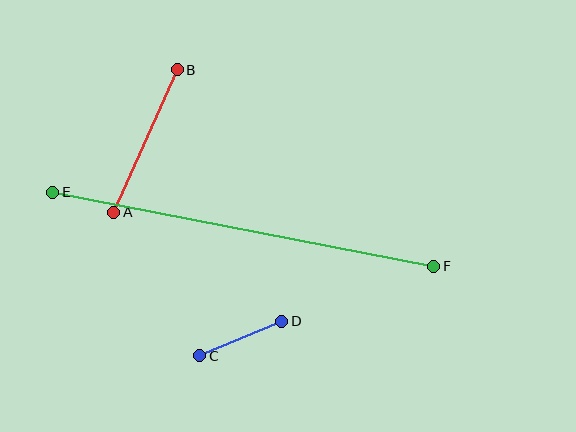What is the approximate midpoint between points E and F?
The midpoint is at approximately (243, 229) pixels.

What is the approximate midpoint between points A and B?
The midpoint is at approximately (146, 141) pixels.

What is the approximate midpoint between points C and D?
The midpoint is at approximately (241, 339) pixels.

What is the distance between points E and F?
The distance is approximately 388 pixels.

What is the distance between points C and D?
The distance is approximately 89 pixels.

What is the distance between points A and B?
The distance is approximately 156 pixels.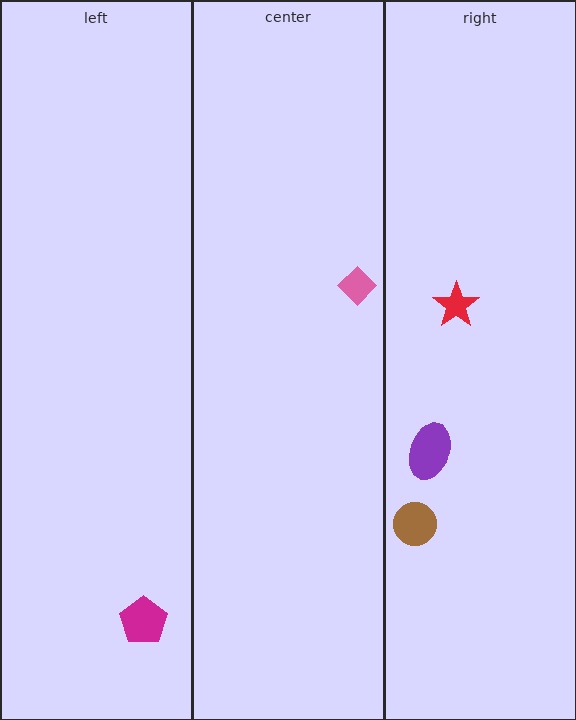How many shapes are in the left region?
1.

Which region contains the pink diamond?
The center region.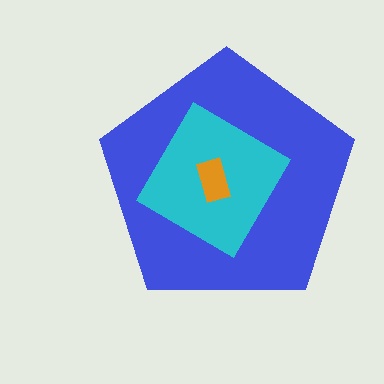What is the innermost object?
The orange rectangle.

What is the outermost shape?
The blue pentagon.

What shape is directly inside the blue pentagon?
The cyan diamond.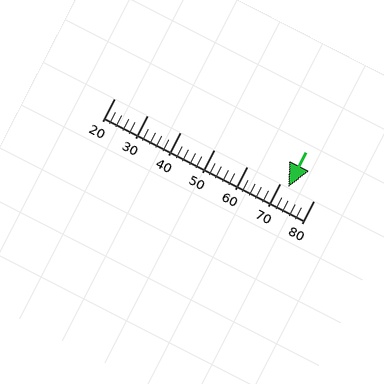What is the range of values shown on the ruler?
The ruler shows values from 20 to 80.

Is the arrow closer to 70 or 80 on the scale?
The arrow is closer to 70.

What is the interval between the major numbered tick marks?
The major tick marks are spaced 10 units apart.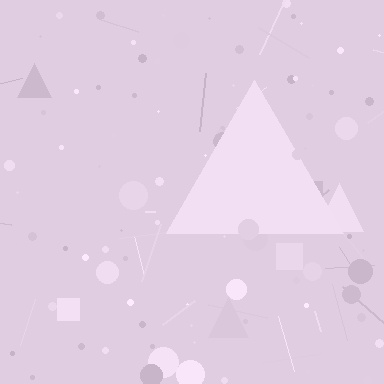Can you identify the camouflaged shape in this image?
The camouflaged shape is a triangle.